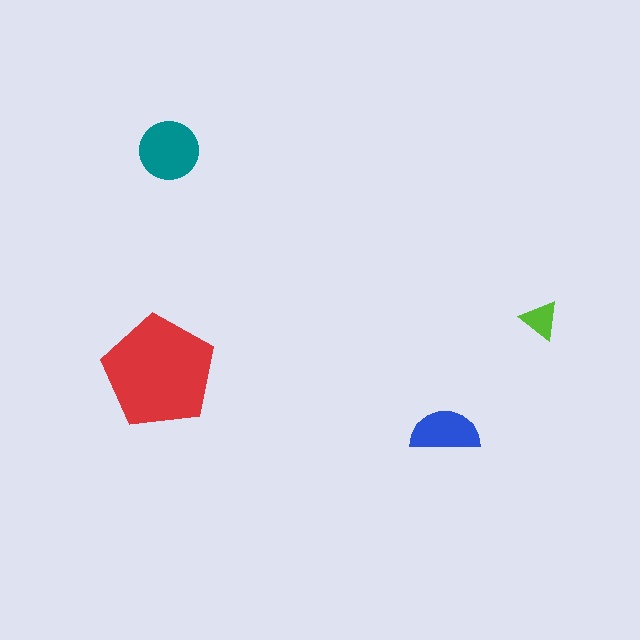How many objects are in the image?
There are 4 objects in the image.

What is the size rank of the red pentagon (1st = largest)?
1st.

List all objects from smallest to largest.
The lime triangle, the blue semicircle, the teal circle, the red pentagon.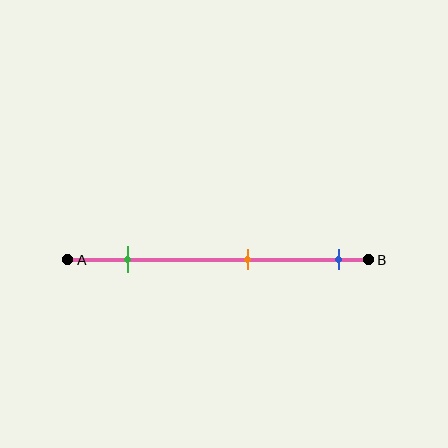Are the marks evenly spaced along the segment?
Yes, the marks are approximately evenly spaced.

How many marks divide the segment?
There are 3 marks dividing the segment.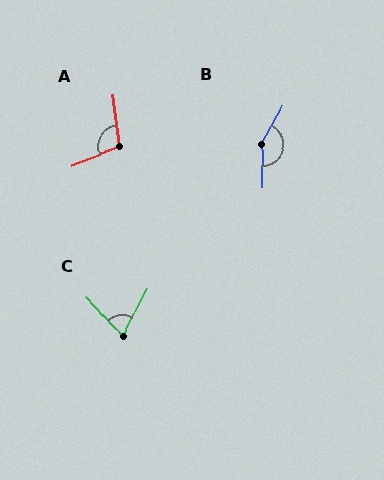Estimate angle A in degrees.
Approximately 104 degrees.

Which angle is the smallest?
C, at approximately 70 degrees.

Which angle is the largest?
B, at approximately 152 degrees.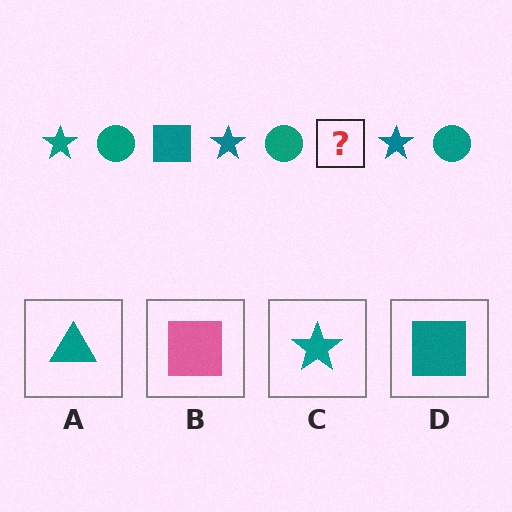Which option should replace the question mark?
Option D.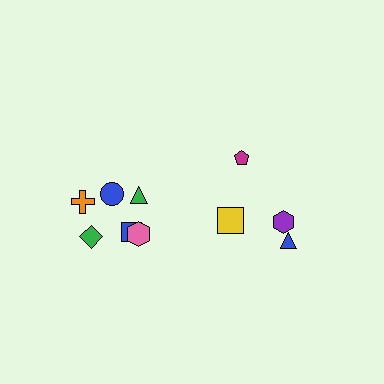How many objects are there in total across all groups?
There are 10 objects.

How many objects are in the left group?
There are 6 objects.